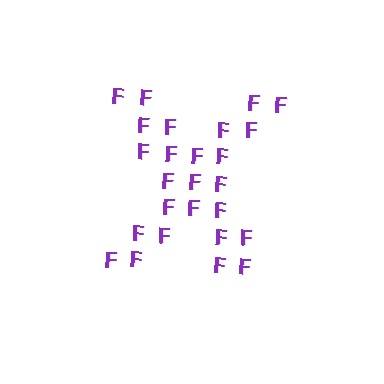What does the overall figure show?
The overall figure shows the letter X.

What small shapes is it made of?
It is made of small letter F's.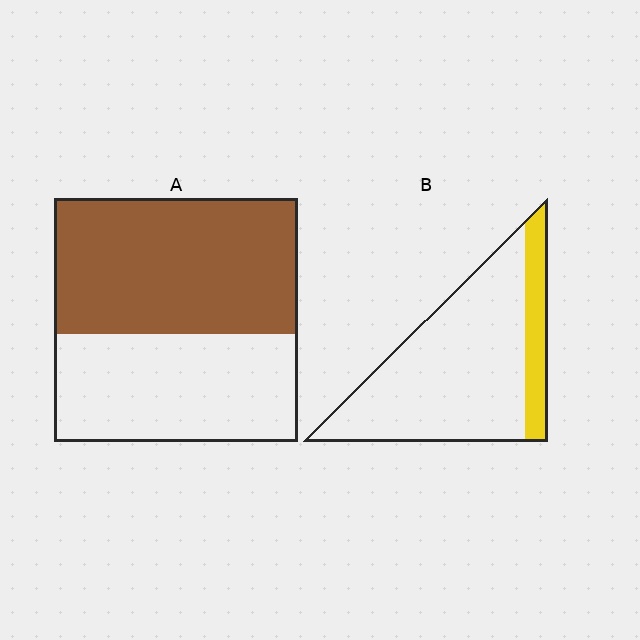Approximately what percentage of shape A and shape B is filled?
A is approximately 55% and B is approximately 20%.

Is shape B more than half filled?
No.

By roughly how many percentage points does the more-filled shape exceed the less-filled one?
By roughly 40 percentage points (A over B).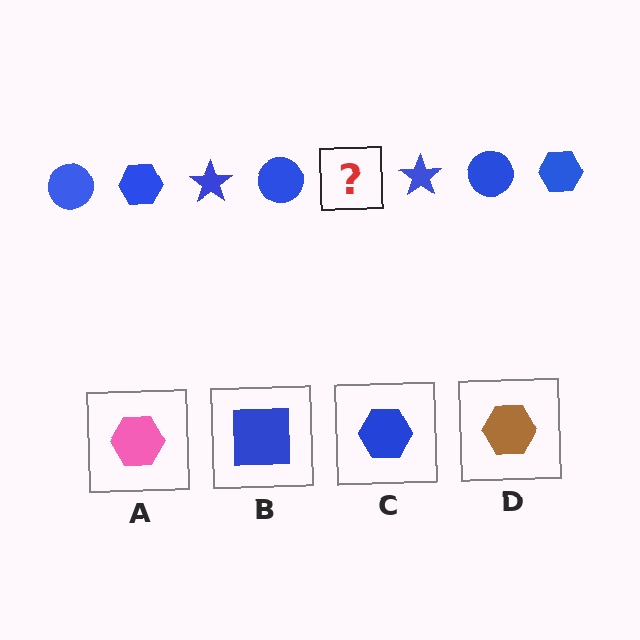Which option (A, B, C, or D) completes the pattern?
C.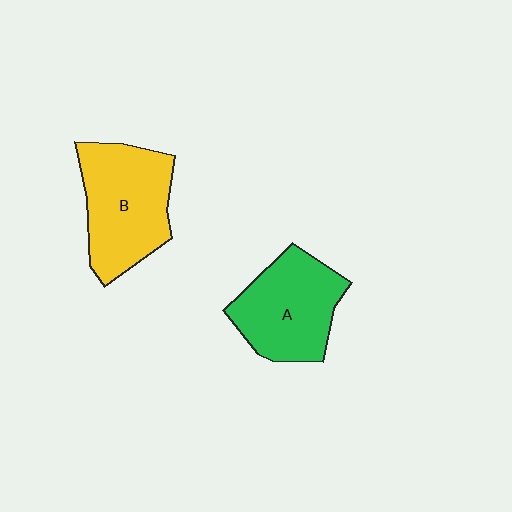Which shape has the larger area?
Shape B (yellow).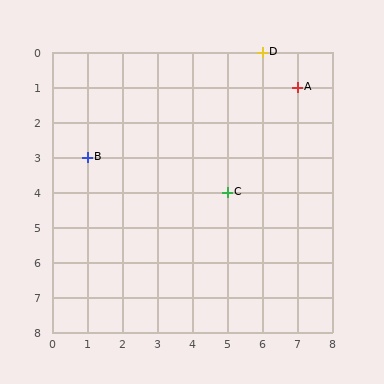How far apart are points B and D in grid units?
Points B and D are 5 columns and 3 rows apart (about 5.8 grid units diagonally).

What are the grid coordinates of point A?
Point A is at grid coordinates (7, 1).